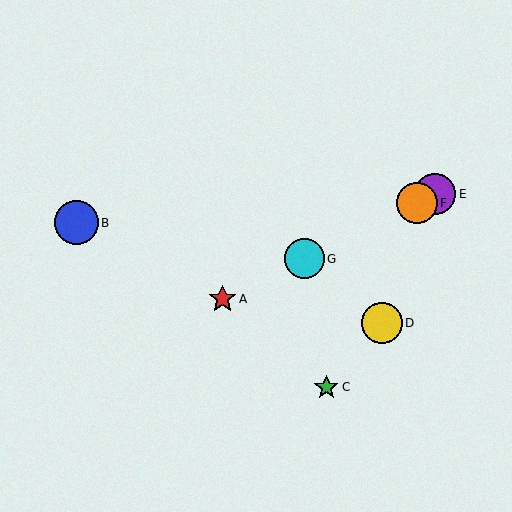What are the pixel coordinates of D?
Object D is at (382, 323).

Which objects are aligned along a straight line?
Objects A, E, F, G are aligned along a straight line.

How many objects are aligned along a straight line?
4 objects (A, E, F, G) are aligned along a straight line.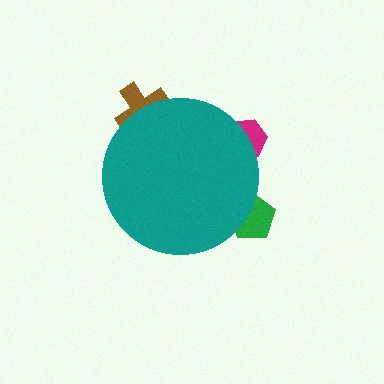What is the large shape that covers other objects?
A teal circle.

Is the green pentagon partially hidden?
Yes, the green pentagon is partially hidden behind the teal circle.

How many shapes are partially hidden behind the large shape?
3 shapes are partially hidden.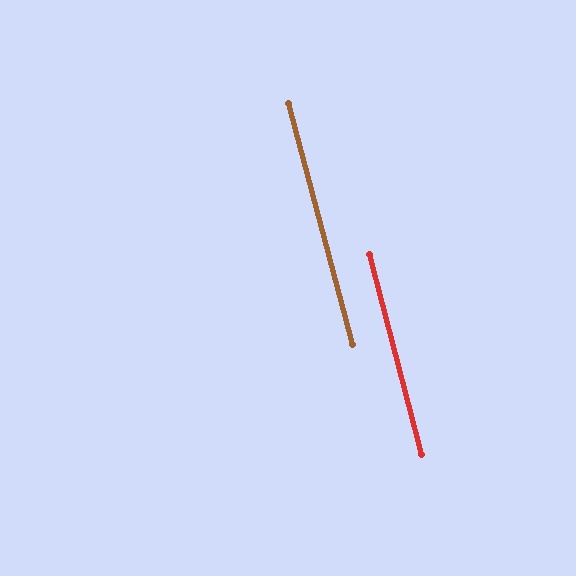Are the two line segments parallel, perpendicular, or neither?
Parallel — their directions differ by only 0.5°.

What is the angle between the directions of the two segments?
Approximately 0 degrees.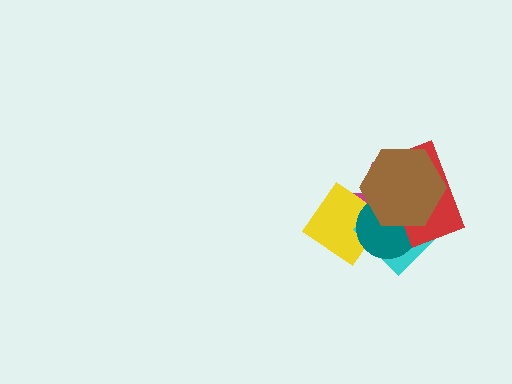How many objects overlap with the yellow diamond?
3 objects overlap with the yellow diamond.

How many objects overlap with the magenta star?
5 objects overlap with the magenta star.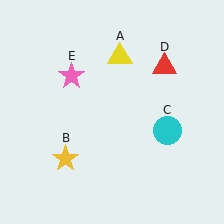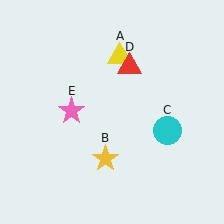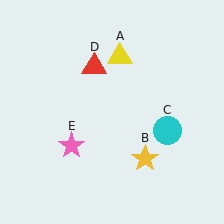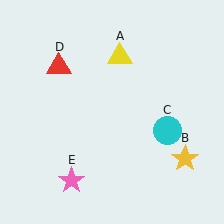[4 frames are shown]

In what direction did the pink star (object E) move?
The pink star (object E) moved down.